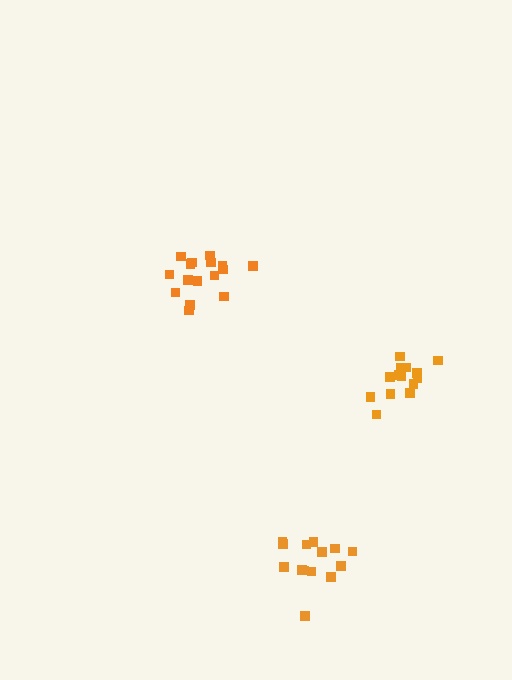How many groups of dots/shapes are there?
There are 3 groups.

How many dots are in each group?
Group 1: 14 dots, Group 2: 15 dots, Group 3: 16 dots (45 total).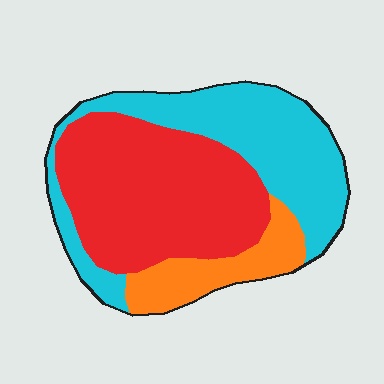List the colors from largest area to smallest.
From largest to smallest: red, cyan, orange.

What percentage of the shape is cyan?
Cyan takes up about three eighths (3/8) of the shape.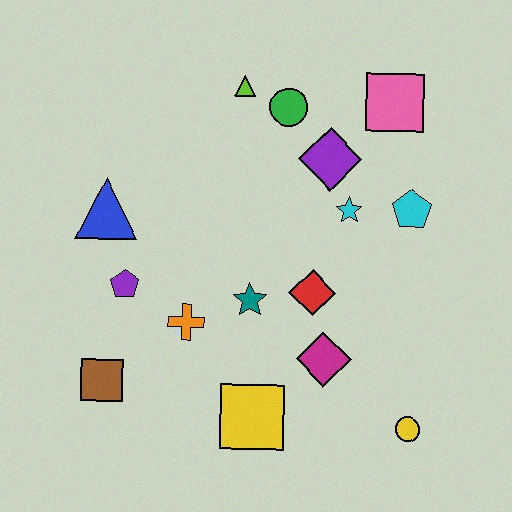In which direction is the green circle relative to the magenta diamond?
The green circle is above the magenta diamond.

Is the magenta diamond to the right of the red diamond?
Yes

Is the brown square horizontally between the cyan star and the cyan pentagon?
No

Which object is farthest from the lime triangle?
The yellow circle is farthest from the lime triangle.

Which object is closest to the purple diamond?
The cyan star is closest to the purple diamond.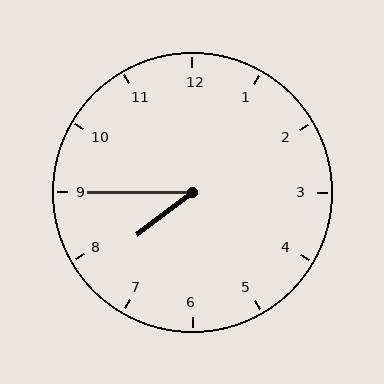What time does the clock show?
7:45.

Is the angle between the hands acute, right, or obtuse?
It is acute.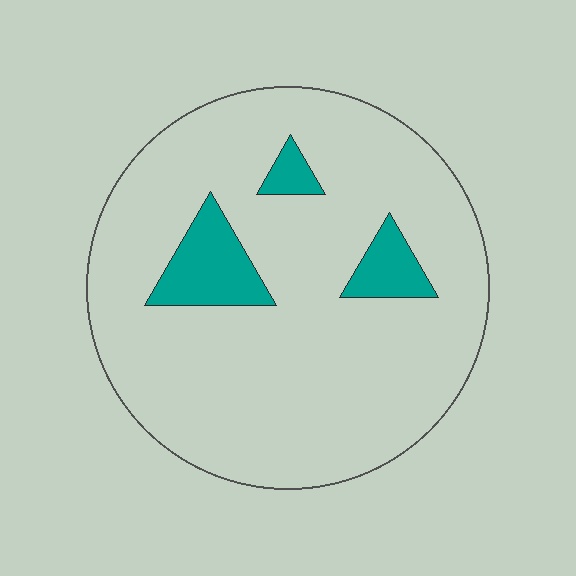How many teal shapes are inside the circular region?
3.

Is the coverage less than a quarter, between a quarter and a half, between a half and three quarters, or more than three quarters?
Less than a quarter.